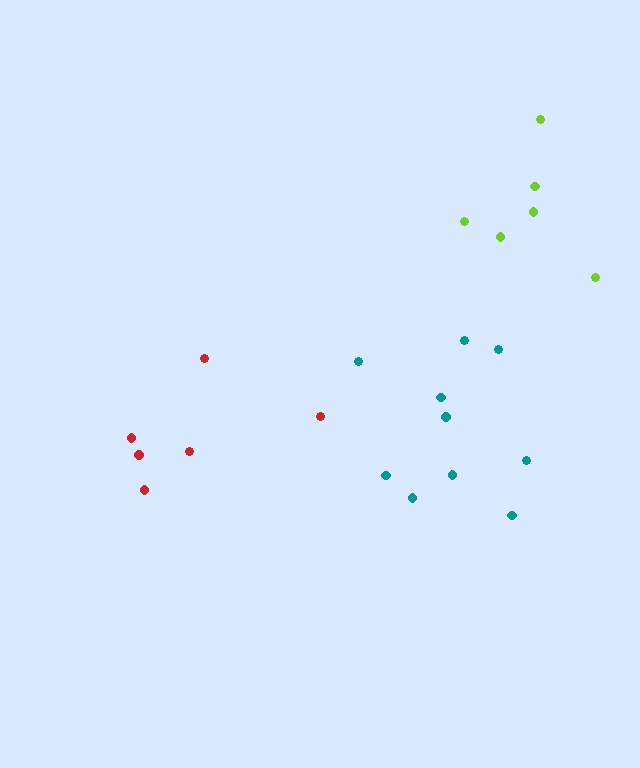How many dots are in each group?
Group 1: 6 dots, Group 2: 6 dots, Group 3: 10 dots (22 total).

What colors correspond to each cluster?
The clusters are colored: lime, red, teal.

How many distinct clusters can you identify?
There are 3 distinct clusters.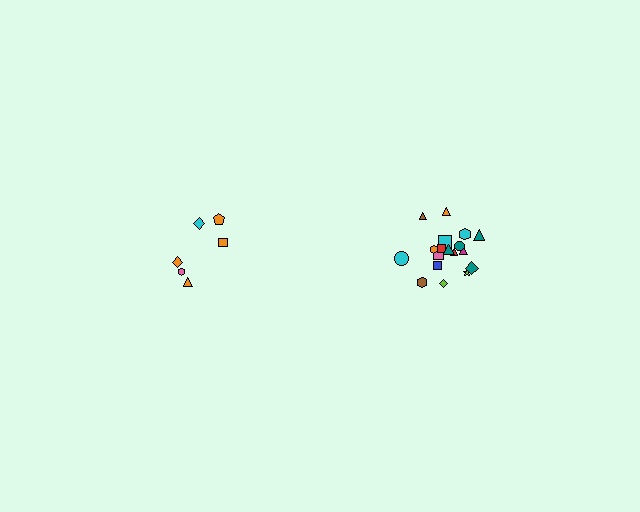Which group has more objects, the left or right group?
The right group.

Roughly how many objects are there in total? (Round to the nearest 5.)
Roughly 25 objects in total.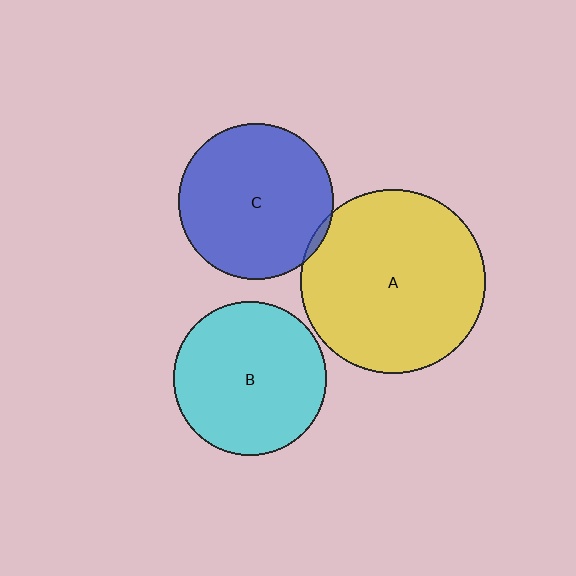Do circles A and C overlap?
Yes.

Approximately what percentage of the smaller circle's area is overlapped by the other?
Approximately 5%.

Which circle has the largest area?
Circle A (yellow).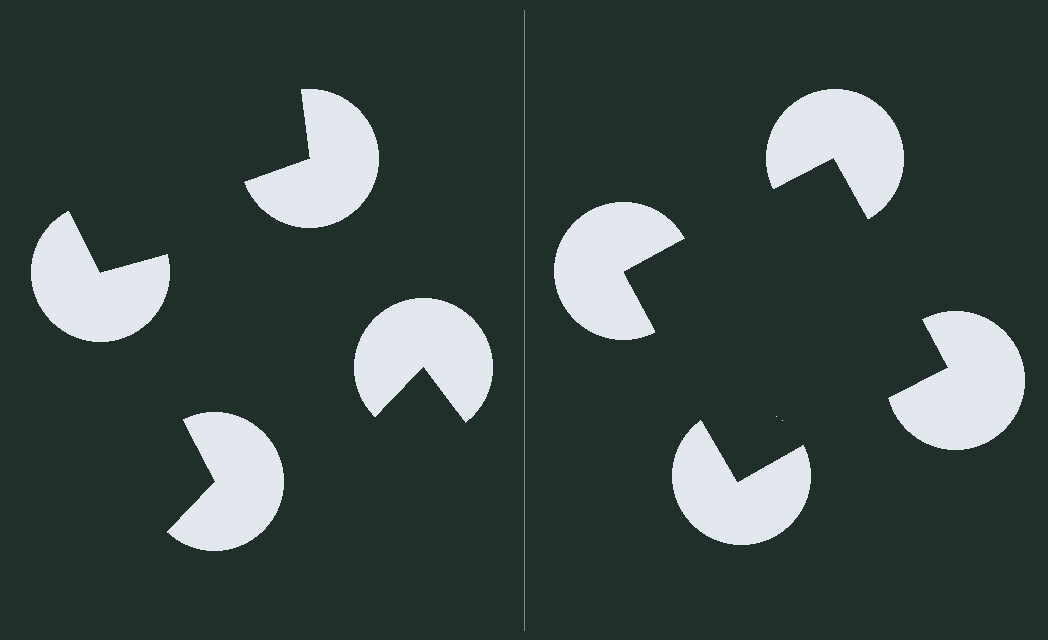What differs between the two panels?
The pac-man discs are positioned identically on both sides; only the wedge orientations differ. On the right they align to a square; on the left they are misaligned.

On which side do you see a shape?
An illusory square appears on the right side. On the left side the wedge cuts are rotated, so no coherent shape forms.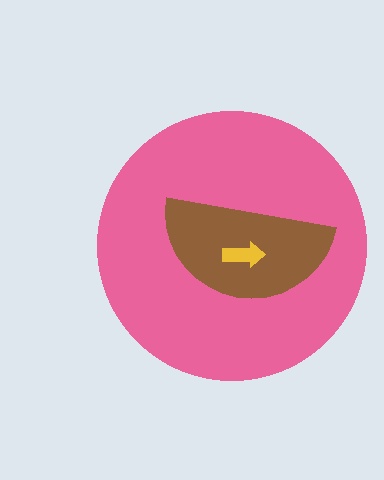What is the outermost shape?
The pink circle.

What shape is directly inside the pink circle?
The brown semicircle.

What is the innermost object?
The yellow arrow.